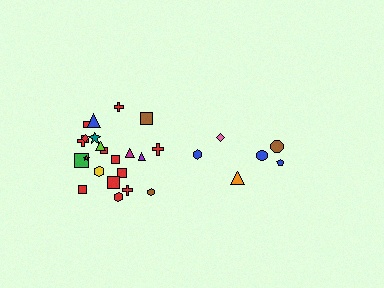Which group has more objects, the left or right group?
The left group.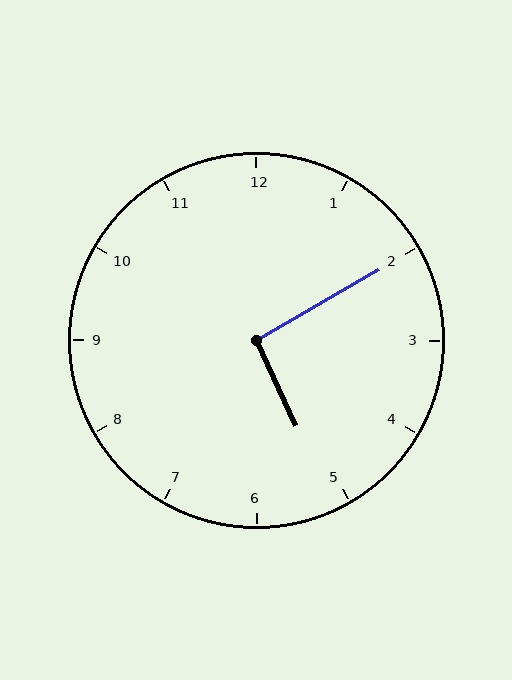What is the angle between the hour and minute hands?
Approximately 95 degrees.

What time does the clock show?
5:10.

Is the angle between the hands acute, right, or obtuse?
It is right.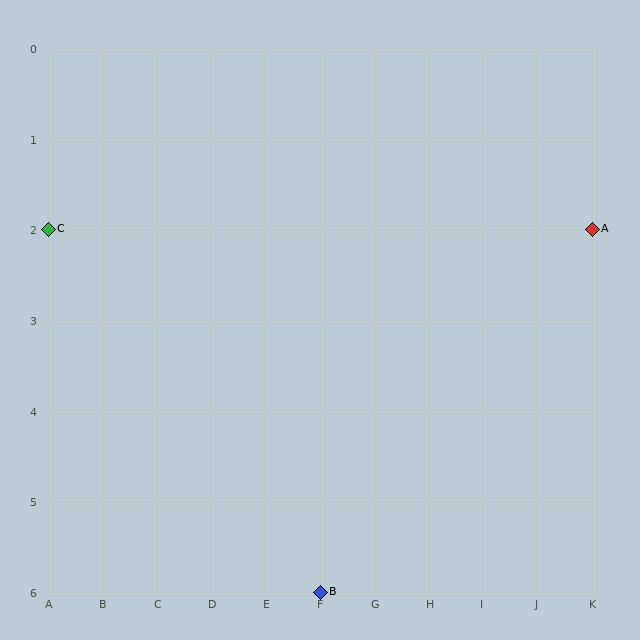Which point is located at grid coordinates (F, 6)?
Point B is at (F, 6).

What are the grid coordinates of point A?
Point A is at grid coordinates (K, 2).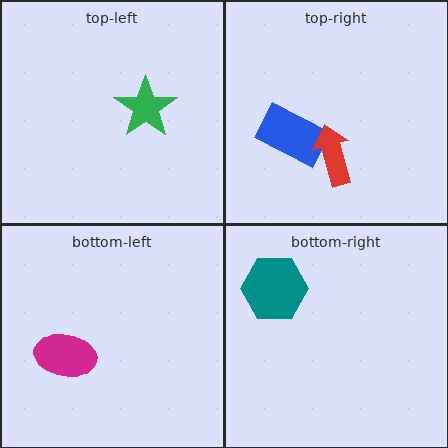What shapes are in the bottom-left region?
The magenta ellipse.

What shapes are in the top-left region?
The green star.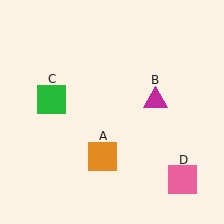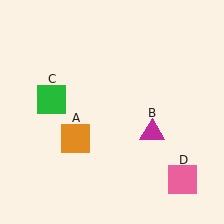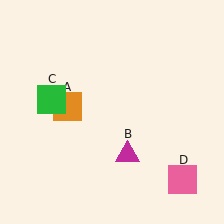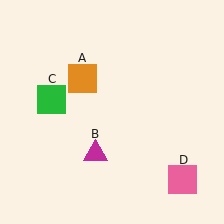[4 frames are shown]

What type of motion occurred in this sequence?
The orange square (object A), magenta triangle (object B) rotated clockwise around the center of the scene.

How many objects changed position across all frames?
2 objects changed position: orange square (object A), magenta triangle (object B).